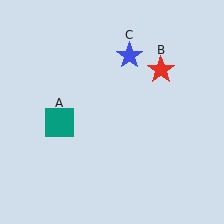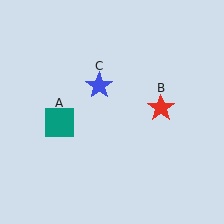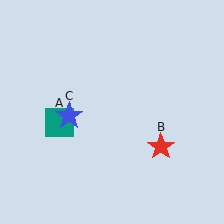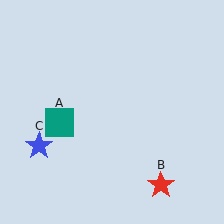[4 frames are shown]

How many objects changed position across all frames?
2 objects changed position: red star (object B), blue star (object C).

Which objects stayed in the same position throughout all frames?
Teal square (object A) remained stationary.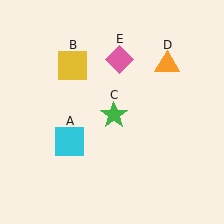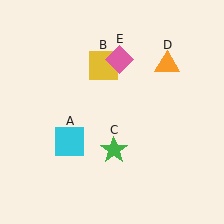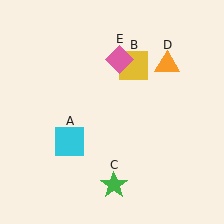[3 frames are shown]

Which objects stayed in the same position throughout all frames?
Cyan square (object A) and orange triangle (object D) and pink diamond (object E) remained stationary.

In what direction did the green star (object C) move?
The green star (object C) moved down.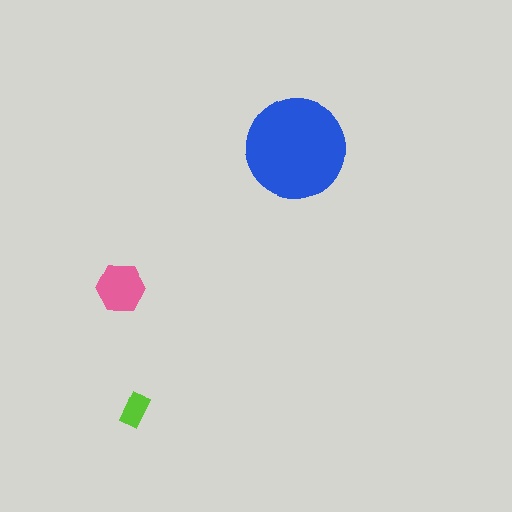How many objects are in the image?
There are 3 objects in the image.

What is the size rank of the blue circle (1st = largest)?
1st.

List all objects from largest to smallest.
The blue circle, the pink hexagon, the lime rectangle.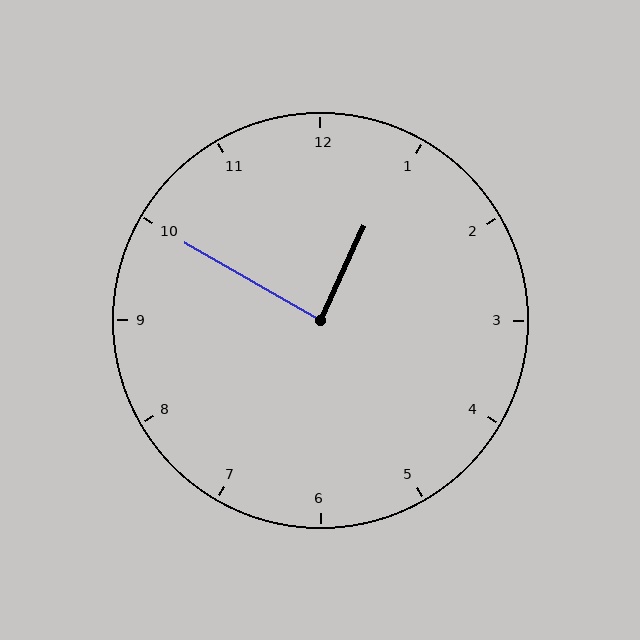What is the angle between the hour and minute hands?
Approximately 85 degrees.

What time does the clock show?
12:50.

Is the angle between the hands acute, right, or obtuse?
It is right.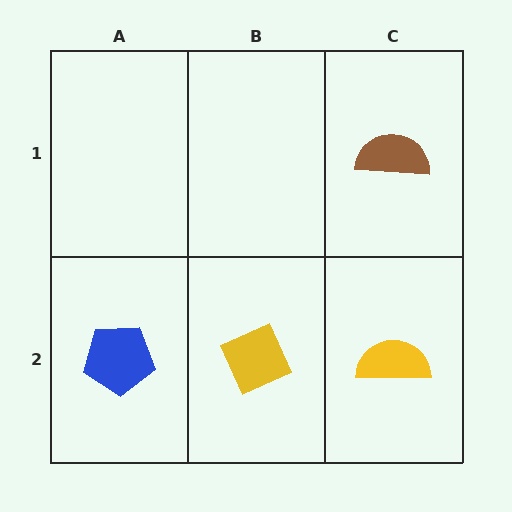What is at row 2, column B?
A yellow diamond.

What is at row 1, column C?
A brown semicircle.